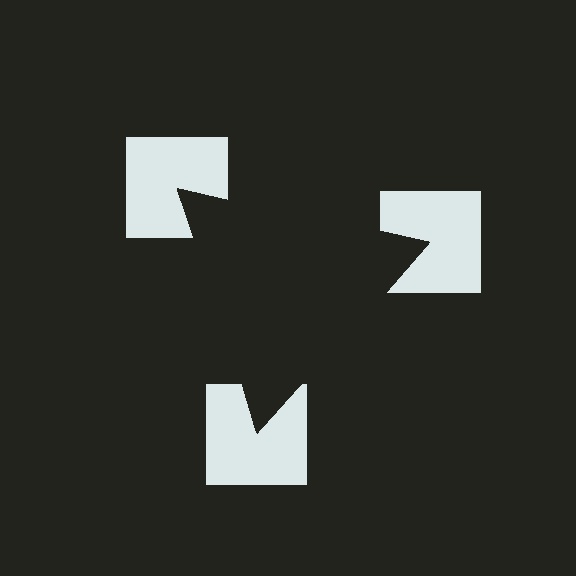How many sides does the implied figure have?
3 sides.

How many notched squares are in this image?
There are 3 — one at each vertex of the illusory triangle.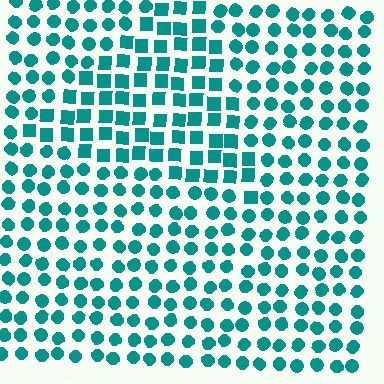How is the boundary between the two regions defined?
The boundary is defined by a change in element shape: squares inside vs. circles outside. All elements share the same color and spacing.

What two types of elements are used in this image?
The image uses squares inside the triangle region and circles outside it.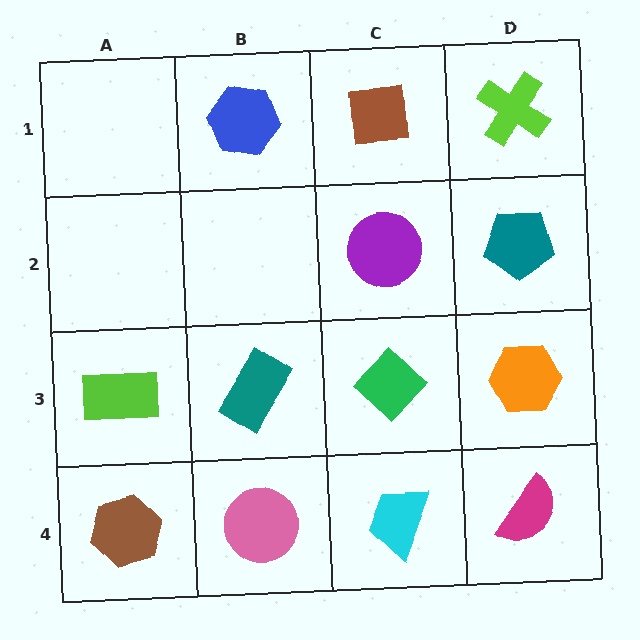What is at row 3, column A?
A lime rectangle.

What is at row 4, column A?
A brown hexagon.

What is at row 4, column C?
A cyan trapezoid.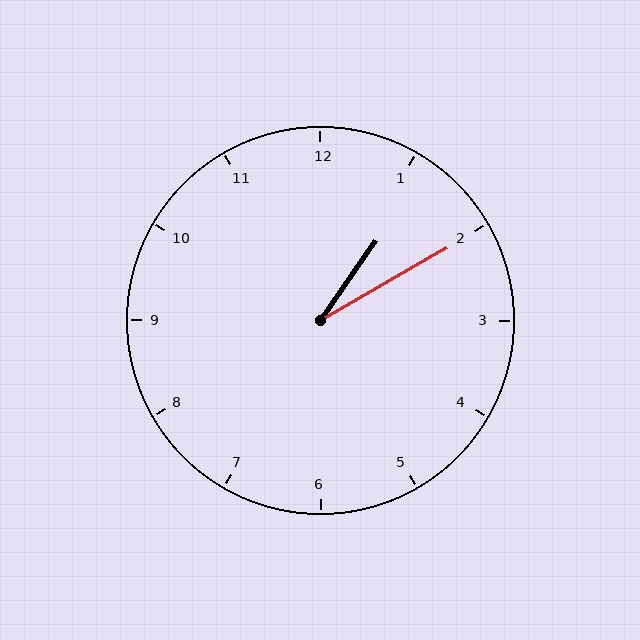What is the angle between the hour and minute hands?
Approximately 25 degrees.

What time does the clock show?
1:10.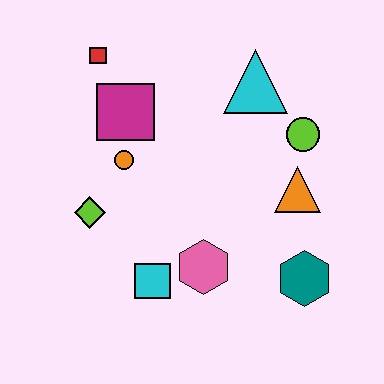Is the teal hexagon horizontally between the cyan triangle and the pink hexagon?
No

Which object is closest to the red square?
The magenta square is closest to the red square.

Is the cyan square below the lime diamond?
Yes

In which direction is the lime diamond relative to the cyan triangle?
The lime diamond is to the left of the cyan triangle.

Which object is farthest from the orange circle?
The teal hexagon is farthest from the orange circle.